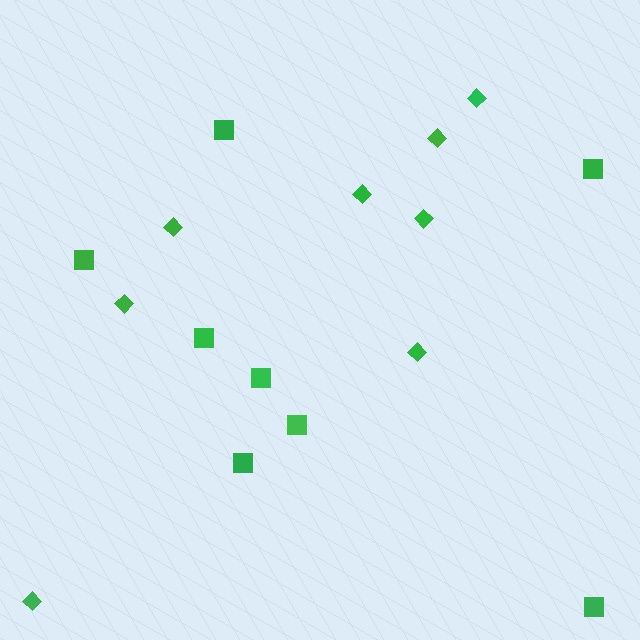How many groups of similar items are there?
There are 2 groups: one group of diamonds (8) and one group of squares (8).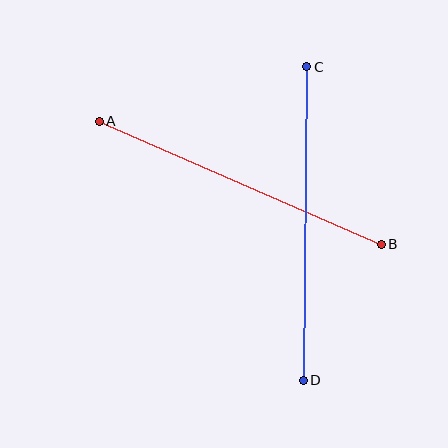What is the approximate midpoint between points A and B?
The midpoint is at approximately (240, 183) pixels.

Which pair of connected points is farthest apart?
Points C and D are farthest apart.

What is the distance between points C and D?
The distance is approximately 314 pixels.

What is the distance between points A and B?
The distance is approximately 308 pixels.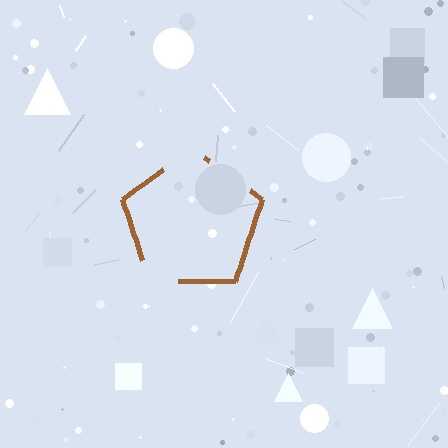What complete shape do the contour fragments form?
The contour fragments form a pentagon.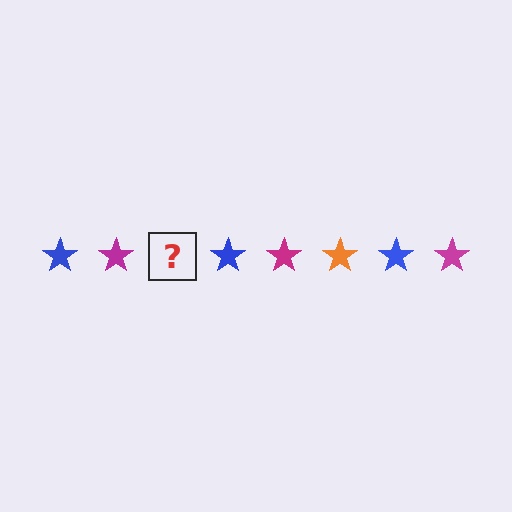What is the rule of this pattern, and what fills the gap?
The rule is that the pattern cycles through blue, magenta, orange stars. The gap should be filled with an orange star.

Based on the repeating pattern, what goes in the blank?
The blank should be an orange star.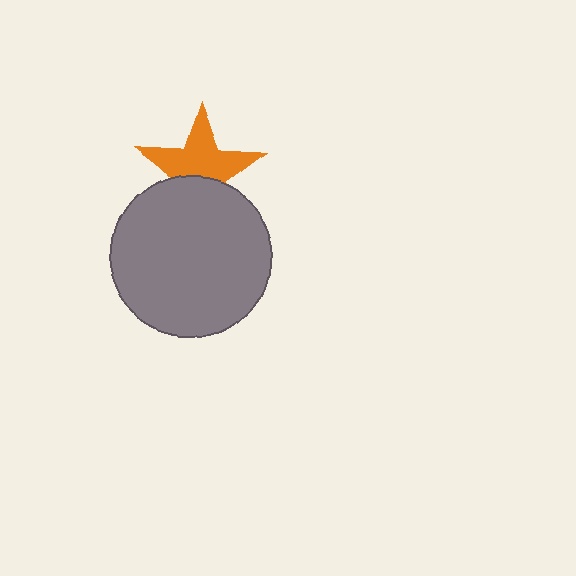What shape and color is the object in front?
The object in front is a gray circle.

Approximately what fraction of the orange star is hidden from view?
Roughly 39% of the orange star is hidden behind the gray circle.